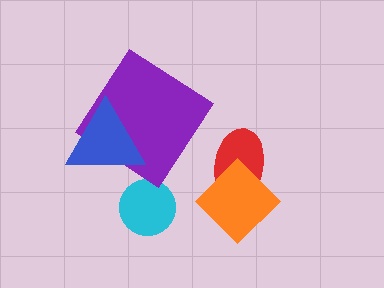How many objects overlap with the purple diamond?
1 object overlaps with the purple diamond.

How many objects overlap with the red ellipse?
1 object overlaps with the red ellipse.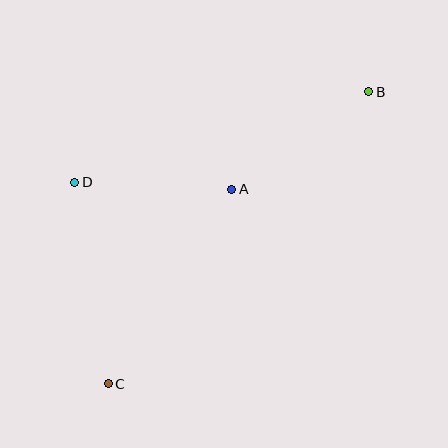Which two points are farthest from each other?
Points B and C are farthest from each other.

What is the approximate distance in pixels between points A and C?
The distance between A and C is approximately 231 pixels.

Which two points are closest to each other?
Points A and D are closest to each other.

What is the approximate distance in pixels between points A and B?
The distance between A and B is approximately 168 pixels.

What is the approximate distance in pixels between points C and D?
The distance between C and D is approximately 204 pixels.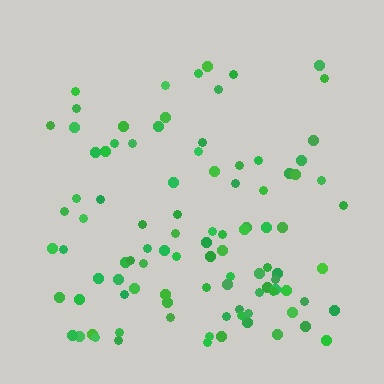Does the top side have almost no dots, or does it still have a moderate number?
Still a moderate number, just noticeably fewer than the bottom.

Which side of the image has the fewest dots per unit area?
The top.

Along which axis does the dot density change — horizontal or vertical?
Vertical.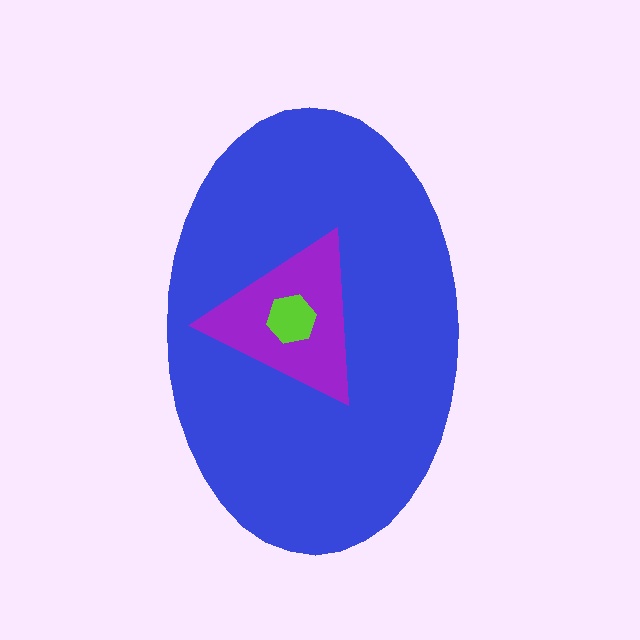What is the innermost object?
The lime hexagon.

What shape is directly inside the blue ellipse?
The purple triangle.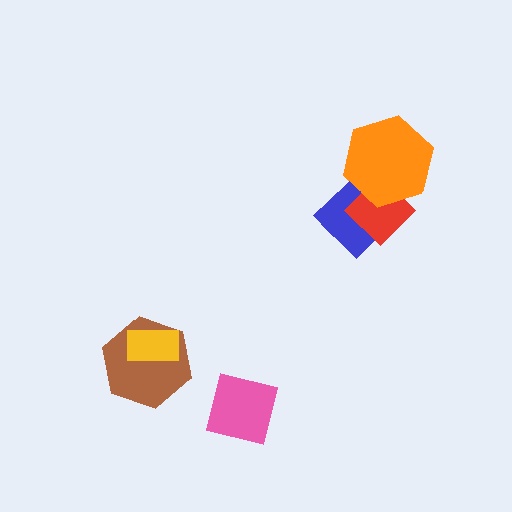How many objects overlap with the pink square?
0 objects overlap with the pink square.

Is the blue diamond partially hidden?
Yes, it is partially covered by another shape.